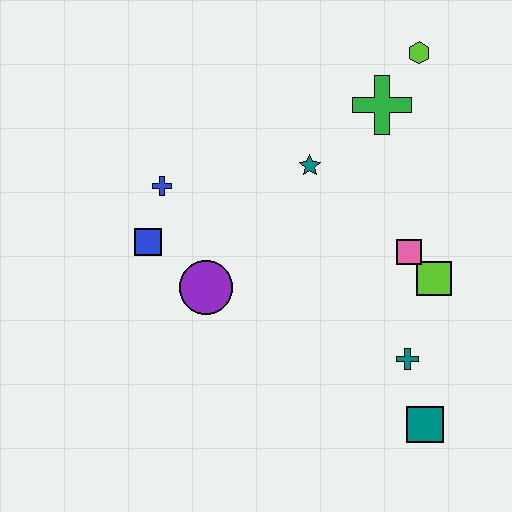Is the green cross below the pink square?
No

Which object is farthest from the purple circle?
The lime hexagon is farthest from the purple circle.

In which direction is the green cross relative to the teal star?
The green cross is to the right of the teal star.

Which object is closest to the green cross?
The lime hexagon is closest to the green cross.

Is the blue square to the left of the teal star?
Yes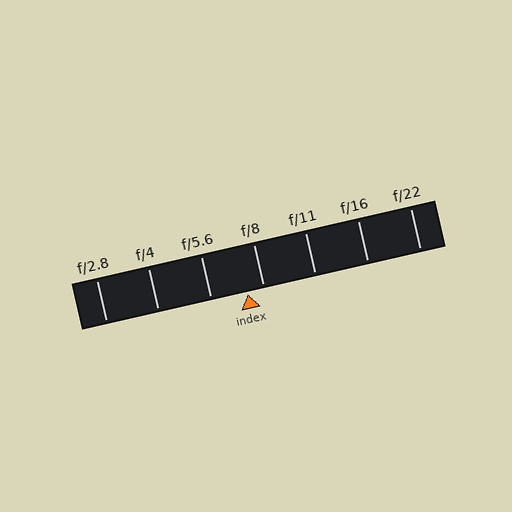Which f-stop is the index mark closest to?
The index mark is closest to f/8.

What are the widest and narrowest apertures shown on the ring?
The widest aperture shown is f/2.8 and the narrowest is f/22.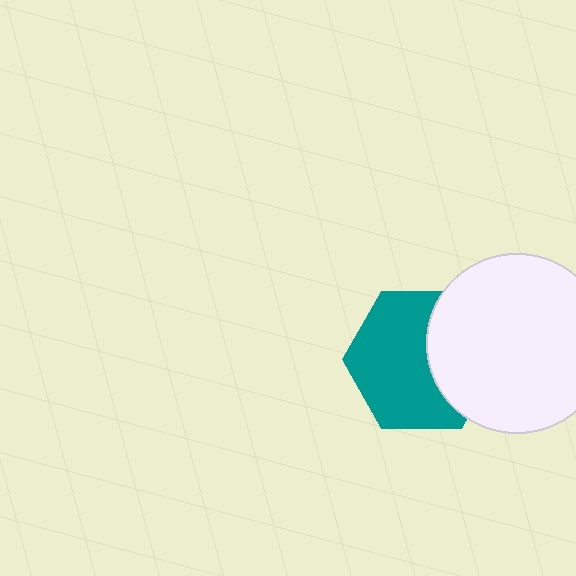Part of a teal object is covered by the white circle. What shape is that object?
It is a hexagon.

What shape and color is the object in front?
The object in front is a white circle.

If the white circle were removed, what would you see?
You would see the complete teal hexagon.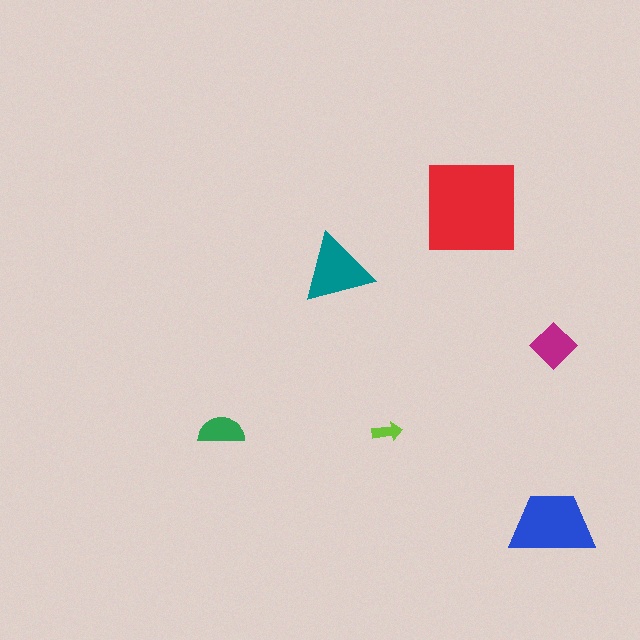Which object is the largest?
The red square.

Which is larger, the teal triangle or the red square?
The red square.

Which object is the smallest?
The lime arrow.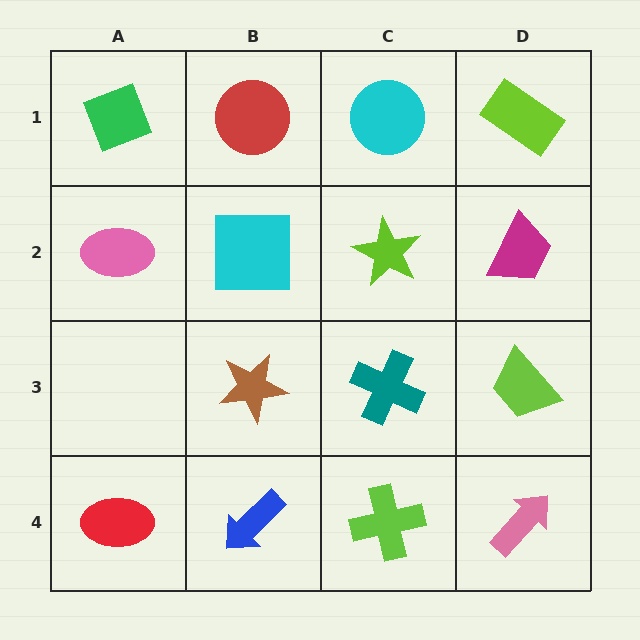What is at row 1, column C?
A cyan circle.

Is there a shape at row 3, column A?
No, that cell is empty.